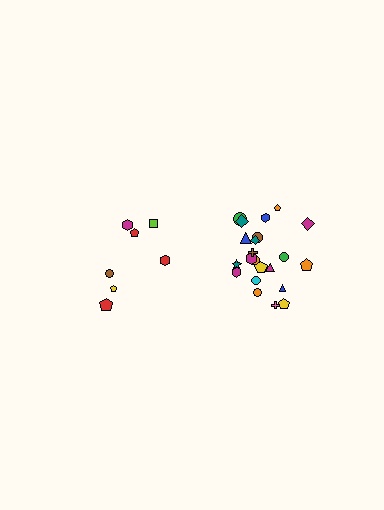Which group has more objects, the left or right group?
The right group.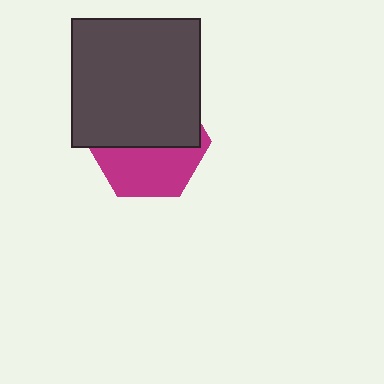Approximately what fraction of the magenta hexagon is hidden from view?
Roughly 55% of the magenta hexagon is hidden behind the dark gray square.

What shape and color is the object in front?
The object in front is a dark gray square.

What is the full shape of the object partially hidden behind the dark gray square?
The partially hidden object is a magenta hexagon.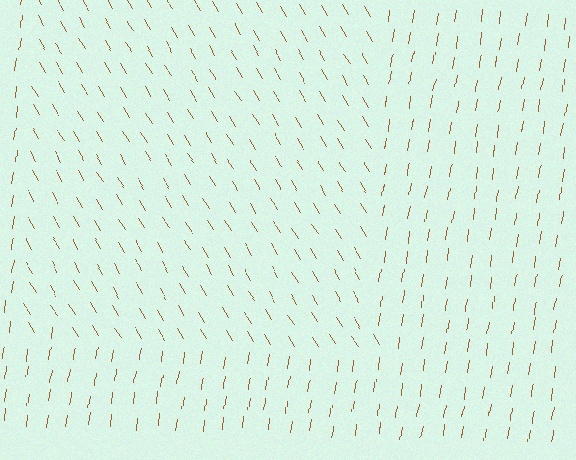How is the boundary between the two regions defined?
The boundary is defined purely by a change in line orientation (approximately 40 degrees difference). All lines are the same color and thickness.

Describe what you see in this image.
The image is filled with small brown line segments. A rectangle region in the image has lines oriented differently from the surrounding lines, creating a visible texture boundary.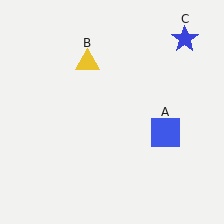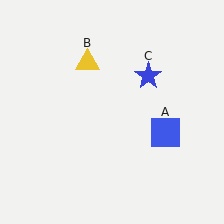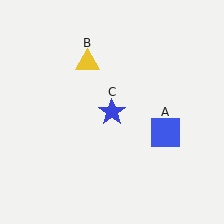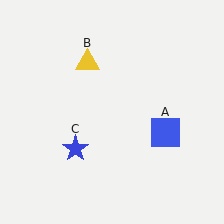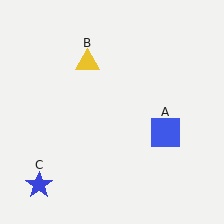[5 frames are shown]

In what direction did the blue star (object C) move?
The blue star (object C) moved down and to the left.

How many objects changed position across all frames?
1 object changed position: blue star (object C).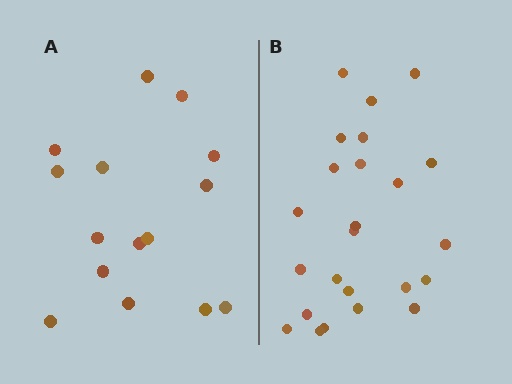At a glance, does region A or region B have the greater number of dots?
Region B (the right region) has more dots.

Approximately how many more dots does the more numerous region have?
Region B has roughly 8 or so more dots than region A.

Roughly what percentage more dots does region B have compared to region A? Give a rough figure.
About 60% more.